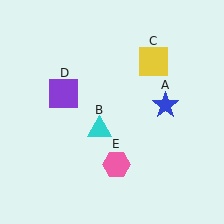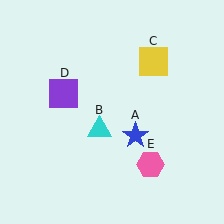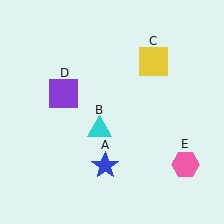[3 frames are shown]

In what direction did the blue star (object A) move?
The blue star (object A) moved down and to the left.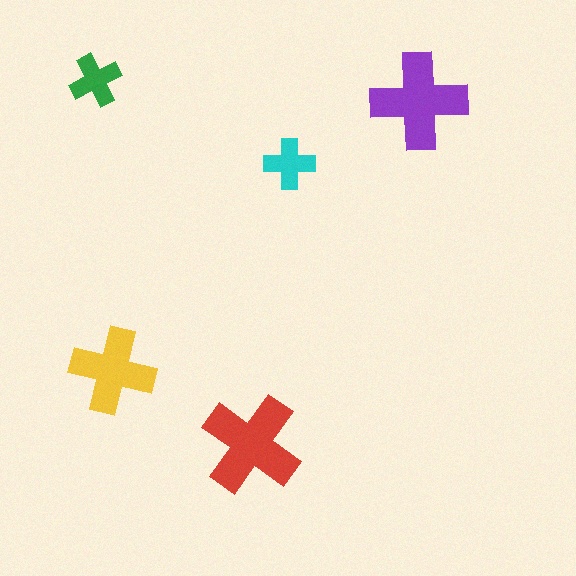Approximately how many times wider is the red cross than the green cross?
About 2 times wider.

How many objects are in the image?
There are 5 objects in the image.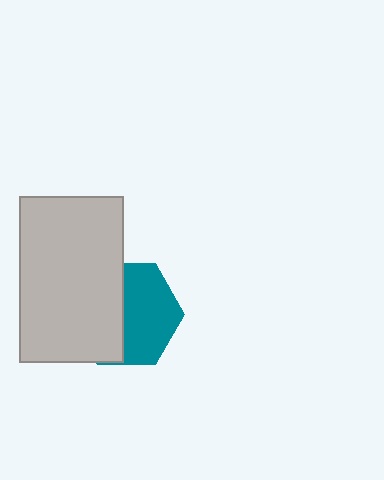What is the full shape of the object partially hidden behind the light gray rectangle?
The partially hidden object is a teal hexagon.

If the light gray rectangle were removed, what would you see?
You would see the complete teal hexagon.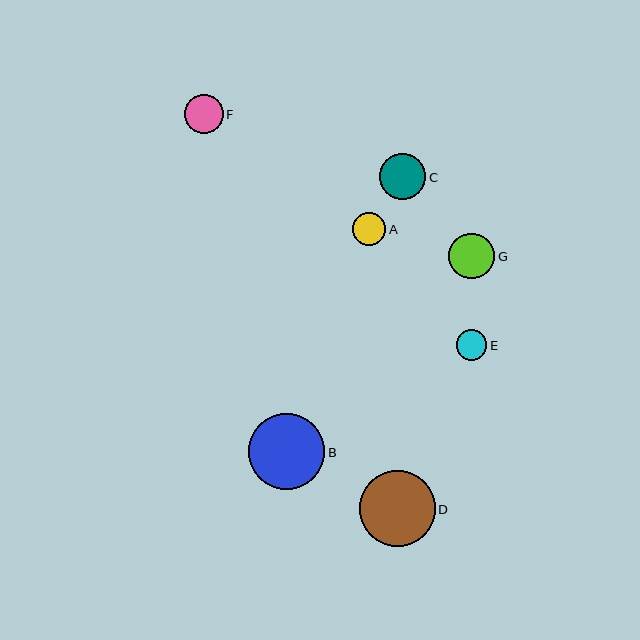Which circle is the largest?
Circle B is the largest with a size of approximately 76 pixels.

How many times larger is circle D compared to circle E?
Circle D is approximately 2.4 times the size of circle E.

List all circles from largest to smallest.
From largest to smallest: B, D, C, G, F, A, E.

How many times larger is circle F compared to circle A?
Circle F is approximately 1.2 times the size of circle A.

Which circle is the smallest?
Circle E is the smallest with a size of approximately 31 pixels.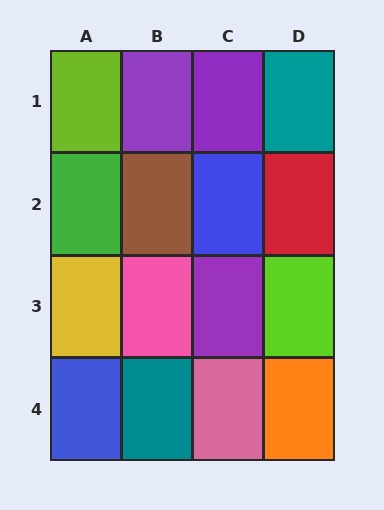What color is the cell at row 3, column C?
Purple.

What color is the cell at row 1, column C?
Purple.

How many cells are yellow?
1 cell is yellow.